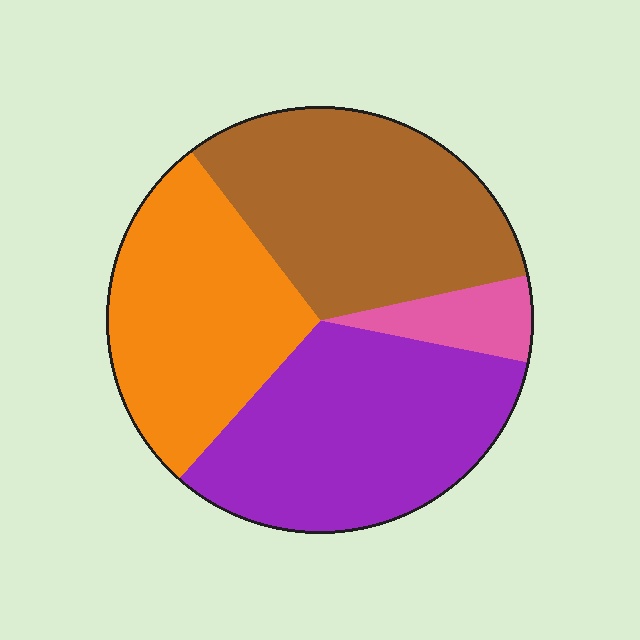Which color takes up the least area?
Pink, at roughly 5%.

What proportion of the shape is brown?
Brown takes up about one third (1/3) of the shape.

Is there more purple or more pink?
Purple.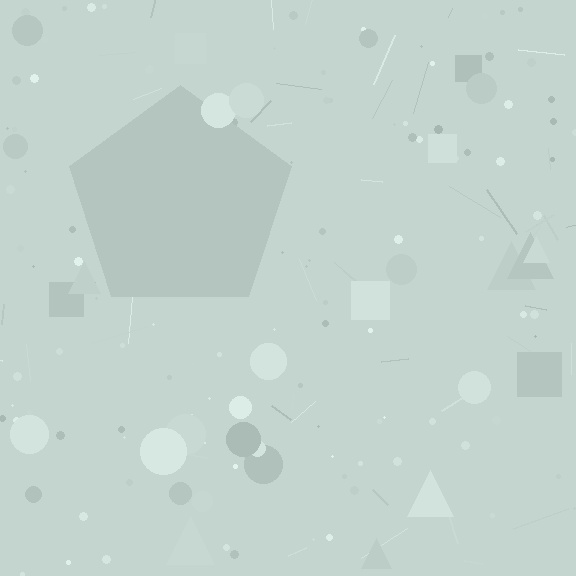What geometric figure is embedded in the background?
A pentagon is embedded in the background.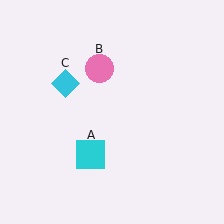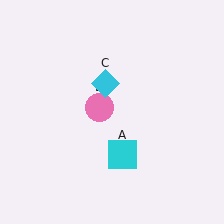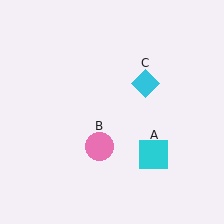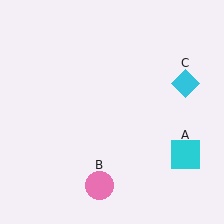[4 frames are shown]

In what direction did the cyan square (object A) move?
The cyan square (object A) moved right.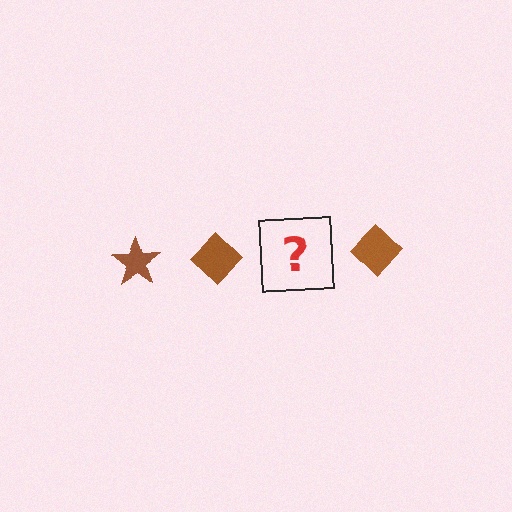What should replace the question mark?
The question mark should be replaced with a brown star.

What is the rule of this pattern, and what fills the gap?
The rule is that the pattern cycles through star, diamond shapes in brown. The gap should be filled with a brown star.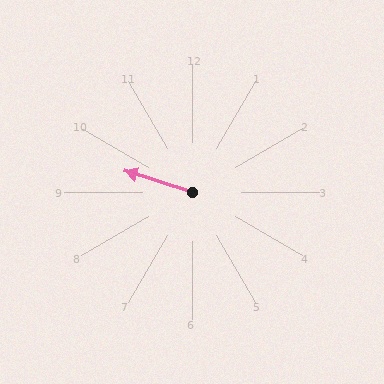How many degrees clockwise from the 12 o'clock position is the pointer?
Approximately 288 degrees.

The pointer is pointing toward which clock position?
Roughly 10 o'clock.